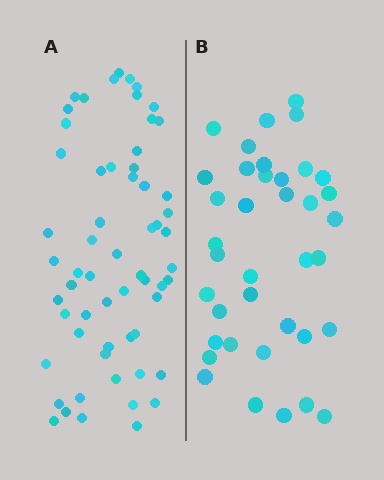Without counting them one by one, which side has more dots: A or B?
Region A (the left region) has more dots.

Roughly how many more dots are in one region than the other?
Region A has approximately 20 more dots than region B.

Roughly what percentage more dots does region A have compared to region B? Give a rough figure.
About 60% more.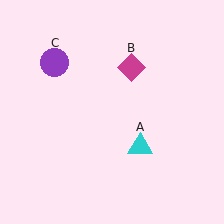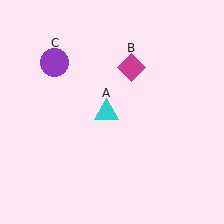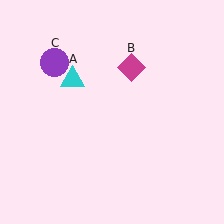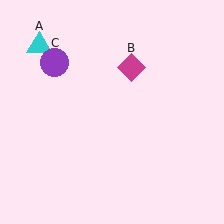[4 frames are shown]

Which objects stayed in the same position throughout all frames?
Magenta diamond (object B) and purple circle (object C) remained stationary.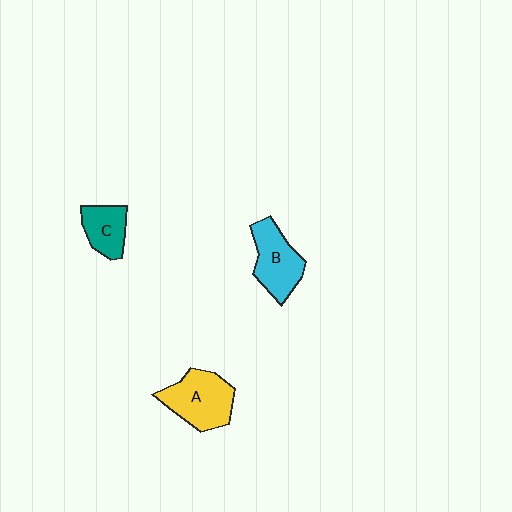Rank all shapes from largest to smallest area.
From largest to smallest: A (yellow), B (cyan), C (teal).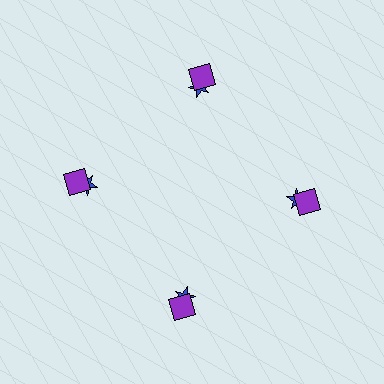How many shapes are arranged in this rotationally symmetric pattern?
There are 8 shapes, arranged in 4 groups of 2.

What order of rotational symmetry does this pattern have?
This pattern has 4-fold rotational symmetry.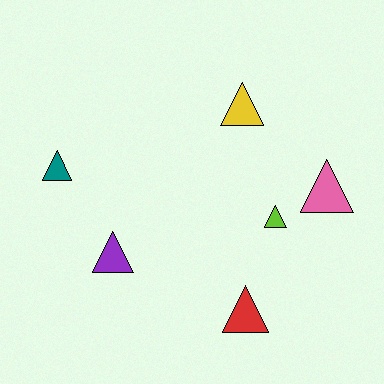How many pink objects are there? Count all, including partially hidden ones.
There is 1 pink object.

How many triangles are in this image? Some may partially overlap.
There are 6 triangles.